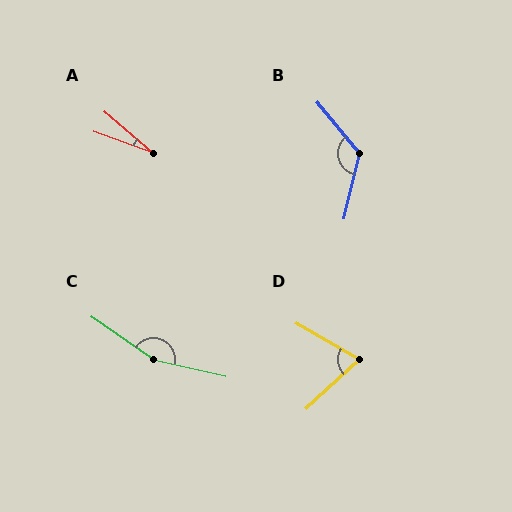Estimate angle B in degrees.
Approximately 127 degrees.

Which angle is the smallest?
A, at approximately 21 degrees.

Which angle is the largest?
C, at approximately 159 degrees.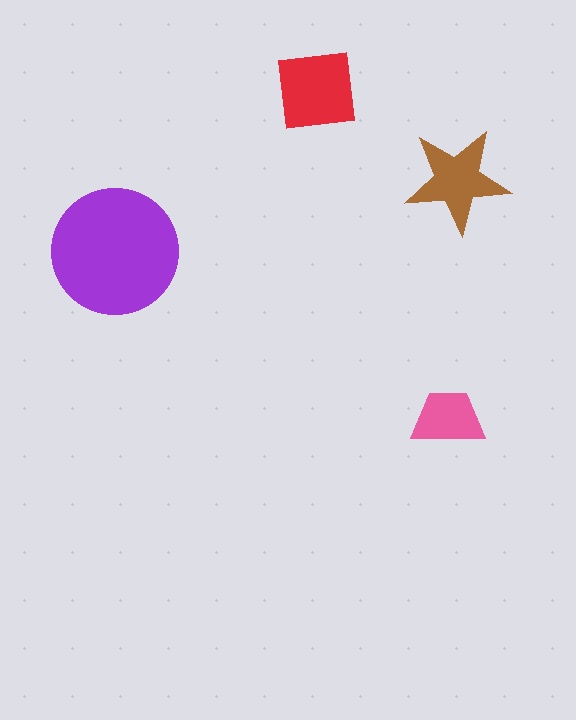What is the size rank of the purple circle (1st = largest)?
1st.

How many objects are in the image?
There are 4 objects in the image.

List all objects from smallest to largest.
The pink trapezoid, the brown star, the red square, the purple circle.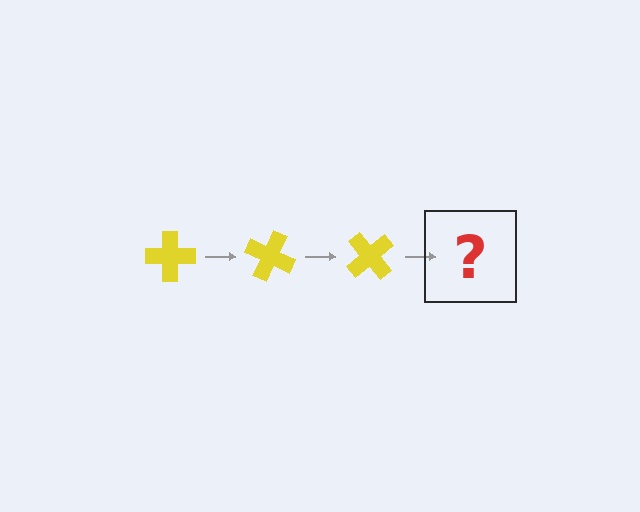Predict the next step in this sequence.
The next step is a yellow cross rotated 75 degrees.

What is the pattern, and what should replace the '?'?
The pattern is that the cross rotates 25 degrees each step. The '?' should be a yellow cross rotated 75 degrees.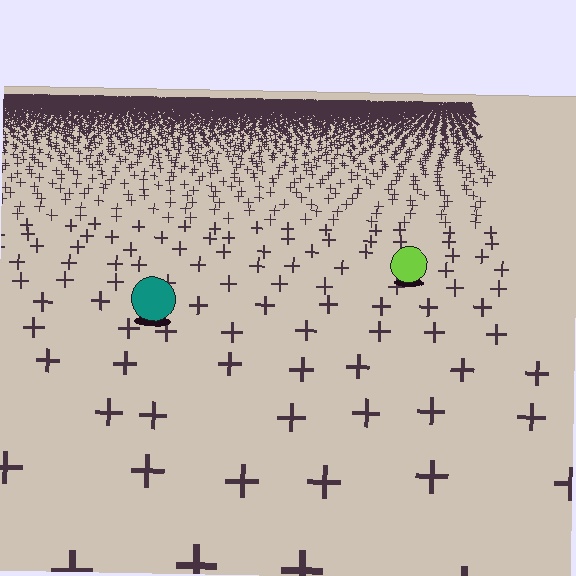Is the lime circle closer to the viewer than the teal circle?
No. The teal circle is closer — you can tell from the texture gradient: the ground texture is coarser near it.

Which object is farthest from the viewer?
The lime circle is farthest from the viewer. It appears smaller and the ground texture around it is denser.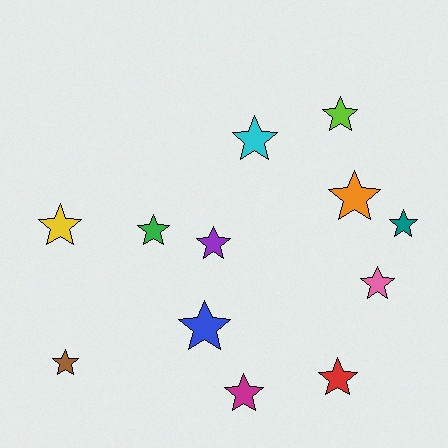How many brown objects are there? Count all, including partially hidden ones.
There is 1 brown object.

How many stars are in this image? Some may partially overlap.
There are 12 stars.